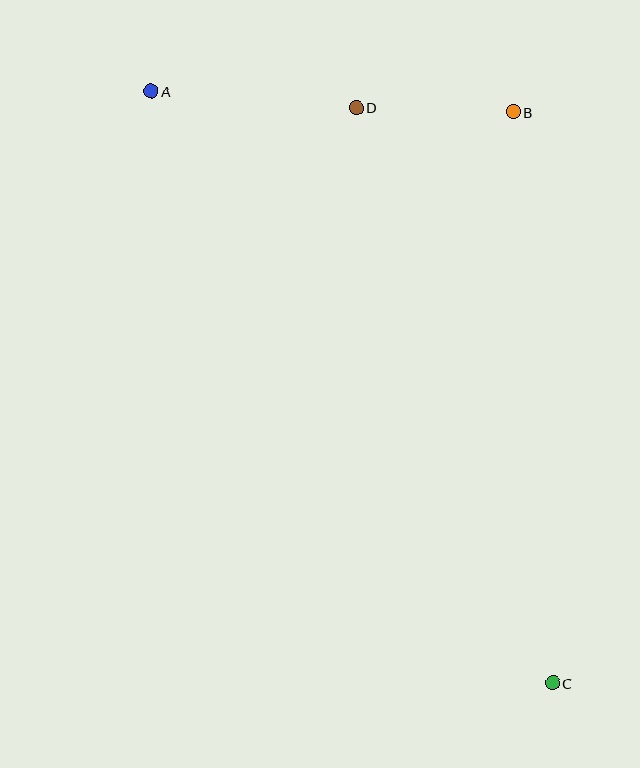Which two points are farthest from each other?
Points A and C are farthest from each other.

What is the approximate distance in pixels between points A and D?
The distance between A and D is approximately 206 pixels.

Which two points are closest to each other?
Points B and D are closest to each other.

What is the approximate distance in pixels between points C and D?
The distance between C and D is approximately 608 pixels.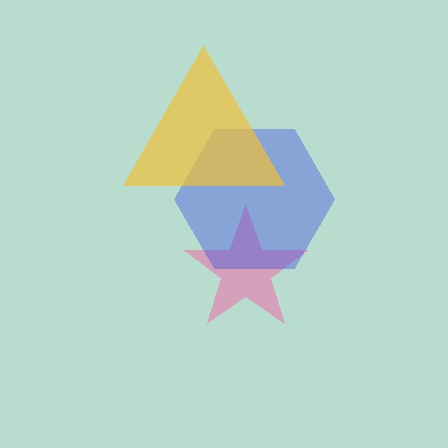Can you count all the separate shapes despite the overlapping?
Yes, there are 3 separate shapes.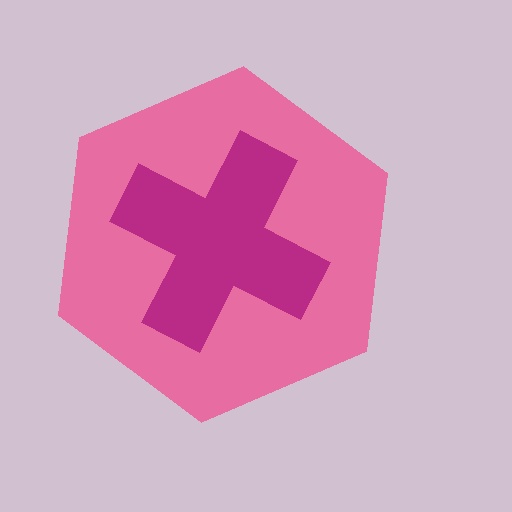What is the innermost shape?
The magenta cross.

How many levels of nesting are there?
2.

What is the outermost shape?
The pink hexagon.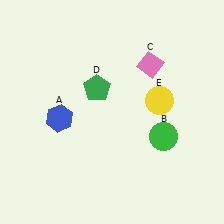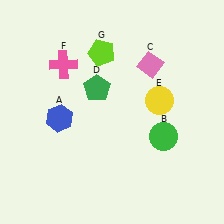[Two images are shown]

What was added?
A pink cross (F), a lime pentagon (G) were added in Image 2.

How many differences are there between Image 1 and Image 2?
There are 2 differences between the two images.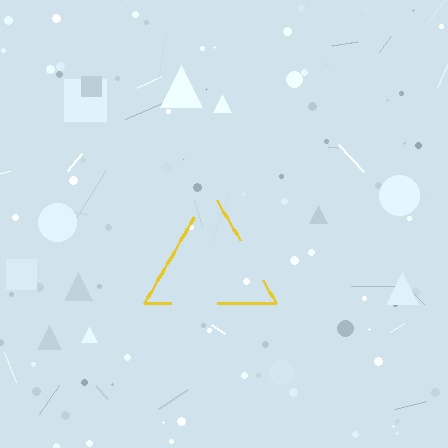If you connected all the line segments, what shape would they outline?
They would outline a triangle.